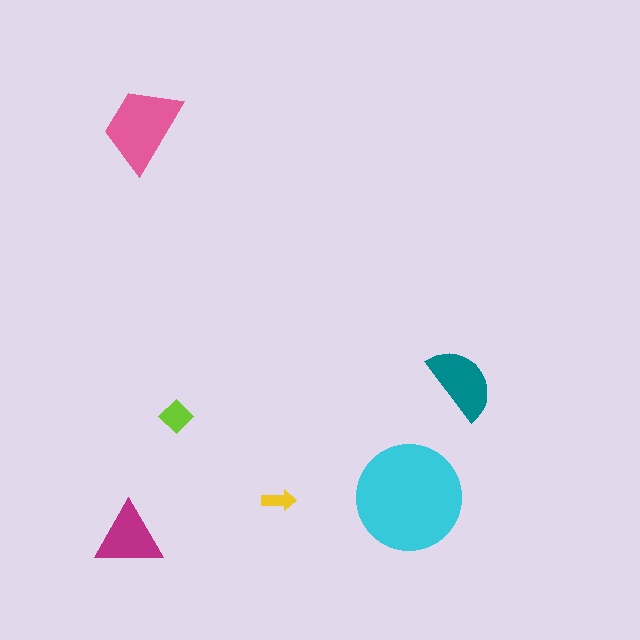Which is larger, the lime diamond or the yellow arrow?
The lime diamond.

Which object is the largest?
The cyan circle.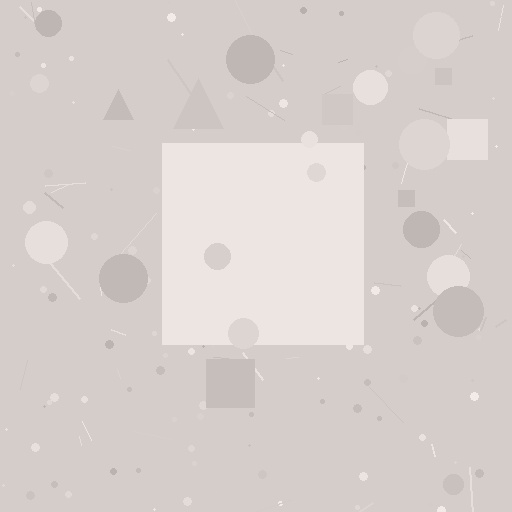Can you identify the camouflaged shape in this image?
The camouflaged shape is a square.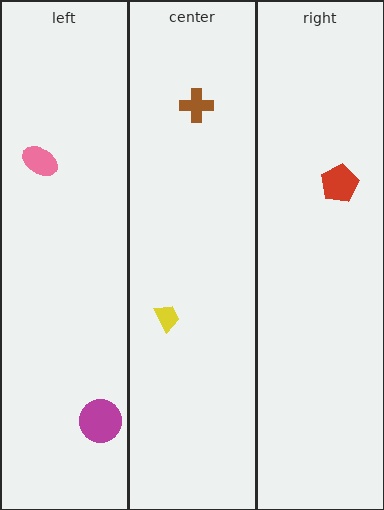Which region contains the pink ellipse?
The left region.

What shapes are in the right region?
The red pentagon.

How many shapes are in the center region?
2.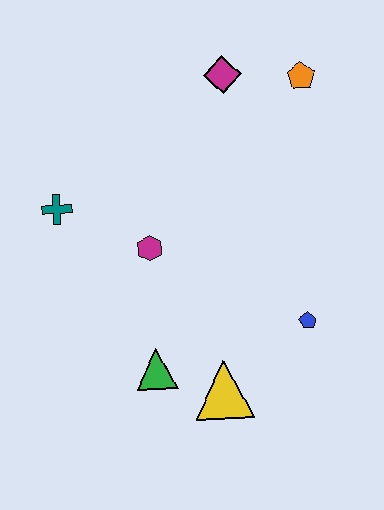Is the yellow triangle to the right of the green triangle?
Yes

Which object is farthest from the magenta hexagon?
The orange pentagon is farthest from the magenta hexagon.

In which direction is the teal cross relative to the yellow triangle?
The teal cross is above the yellow triangle.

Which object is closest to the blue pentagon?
The yellow triangle is closest to the blue pentagon.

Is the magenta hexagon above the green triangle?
Yes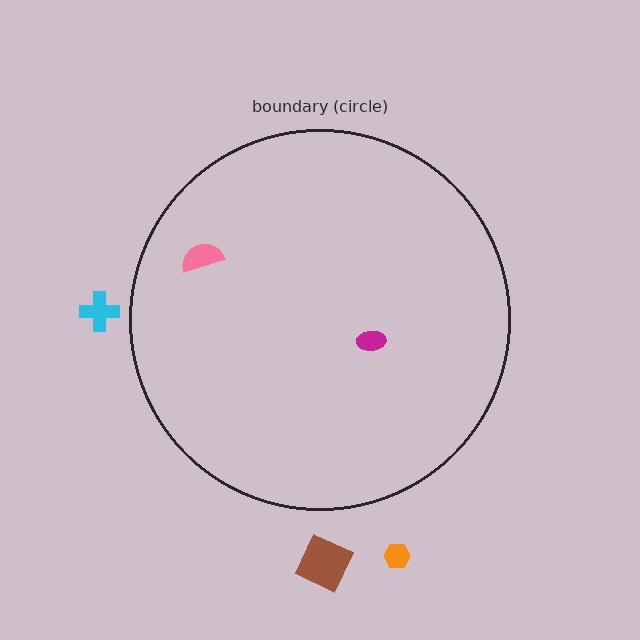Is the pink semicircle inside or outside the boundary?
Inside.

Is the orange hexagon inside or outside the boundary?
Outside.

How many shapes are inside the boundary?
2 inside, 3 outside.